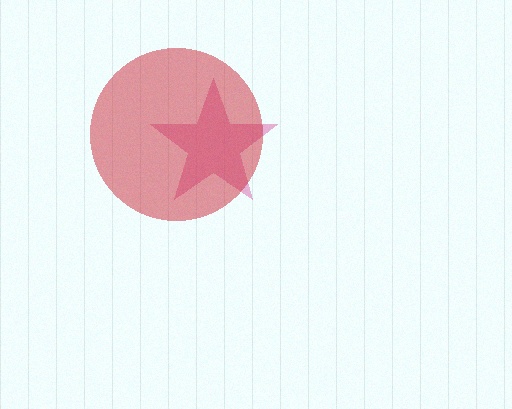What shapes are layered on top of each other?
The layered shapes are: a pink star, a red circle.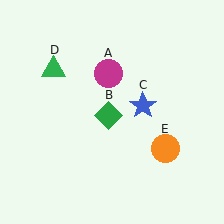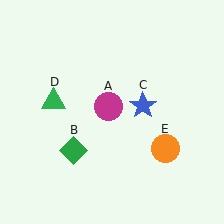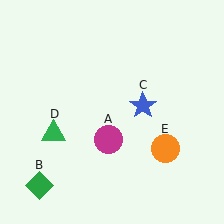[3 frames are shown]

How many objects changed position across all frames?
3 objects changed position: magenta circle (object A), green diamond (object B), green triangle (object D).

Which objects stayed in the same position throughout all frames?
Blue star (object C) and orange circle (object E) remained stationary.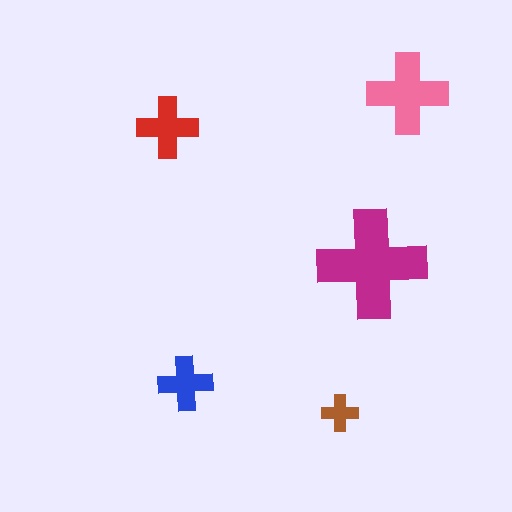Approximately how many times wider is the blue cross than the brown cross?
About 1.5 times wider.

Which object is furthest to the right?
The pink cross is rightmost.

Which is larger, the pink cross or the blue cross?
The pink one.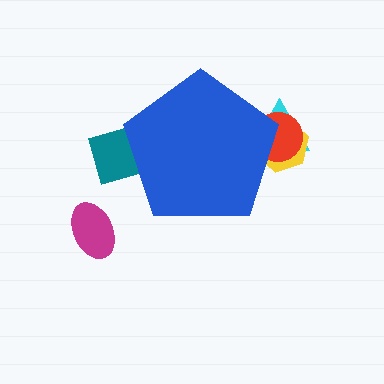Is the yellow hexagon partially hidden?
Yes, the yellow hexagon is partially hidden behind the blue pentagon.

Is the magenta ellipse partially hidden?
No, the magenta ellipse is fully visible.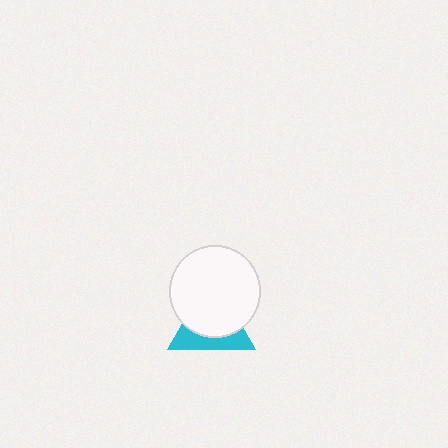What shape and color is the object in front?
The object in front is a white circle.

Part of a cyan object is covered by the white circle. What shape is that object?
It is a triangle.